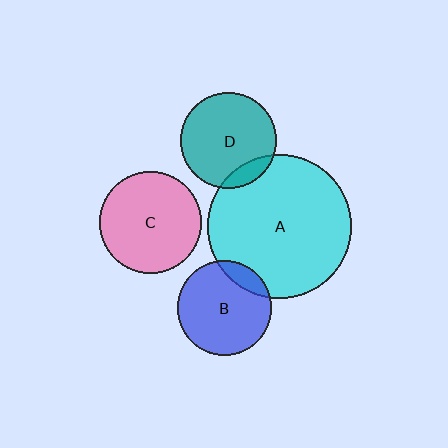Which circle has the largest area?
Circle A (cyan).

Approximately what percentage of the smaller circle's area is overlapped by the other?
Approximately 15%.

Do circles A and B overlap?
Yes.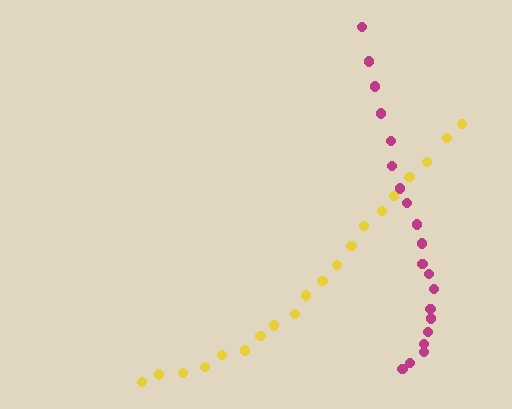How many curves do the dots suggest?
There are 2 distinct paths.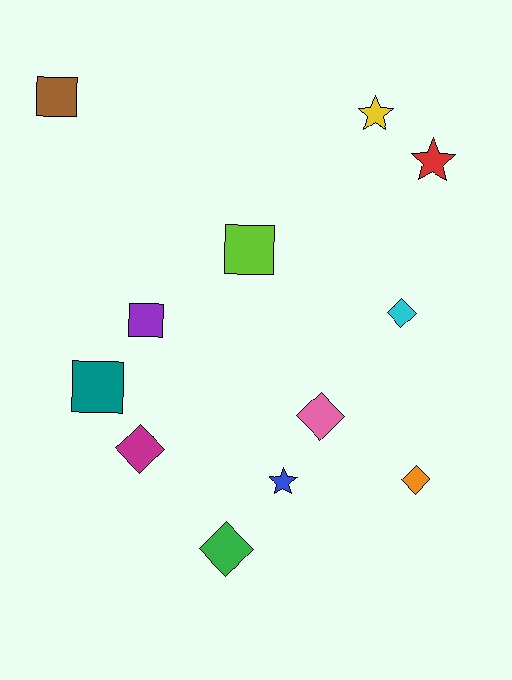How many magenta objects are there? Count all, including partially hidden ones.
There is 1 magenta object.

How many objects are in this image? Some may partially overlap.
There are 12 objects.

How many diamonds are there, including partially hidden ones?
There are 5 diamonds.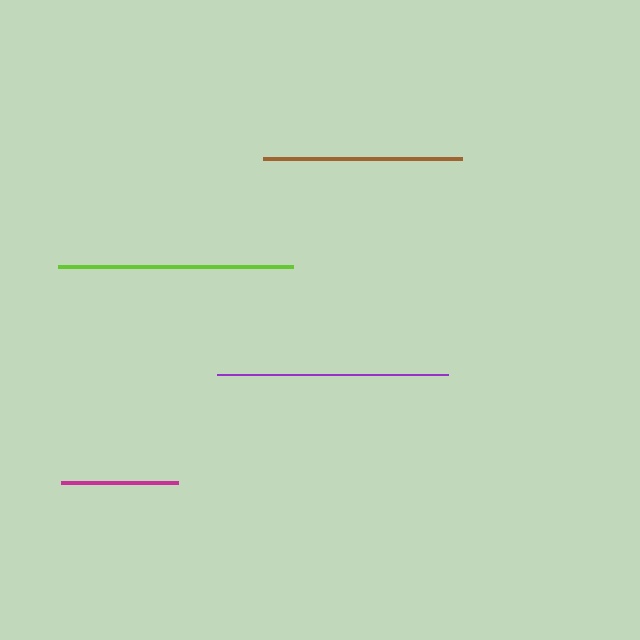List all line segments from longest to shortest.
From longest to shortest: lime, purple, brown, magenta.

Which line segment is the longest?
The lime line is the longest at approximately 235 pixels.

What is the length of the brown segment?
The brown segment is approximately 198 pixels long.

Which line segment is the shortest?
The magenta line is the shortest at approximately 117 pixels.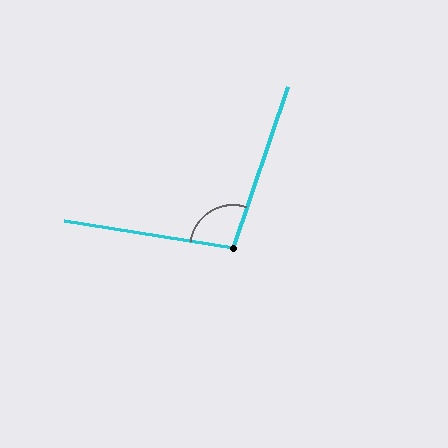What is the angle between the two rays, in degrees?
Approximately 100 degrees.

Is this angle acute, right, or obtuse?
It is obtuse.